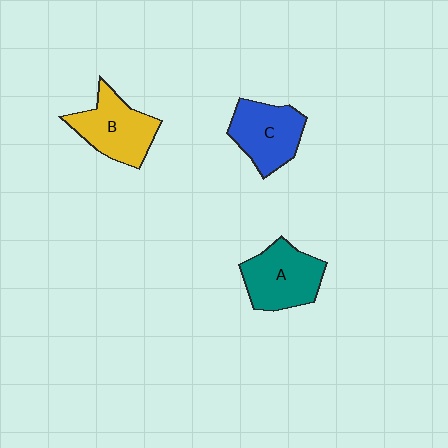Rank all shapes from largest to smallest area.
From largest to smallest: A (teal), B (yellow), C (blue).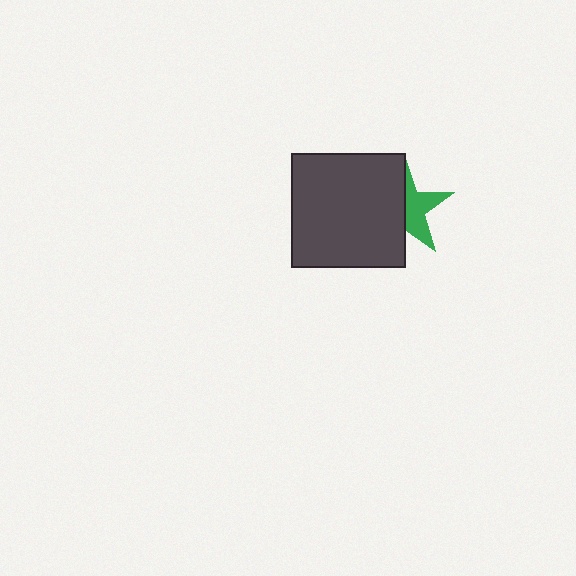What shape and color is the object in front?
The object in front is a dark gray square.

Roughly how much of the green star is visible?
About half of it is visible (roughly 48%).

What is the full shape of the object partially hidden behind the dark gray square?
The partially hidden object is a green star.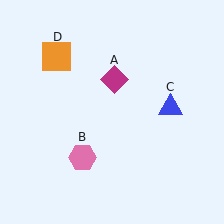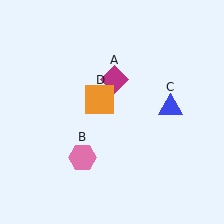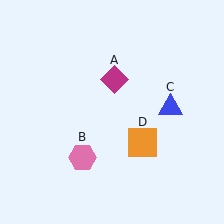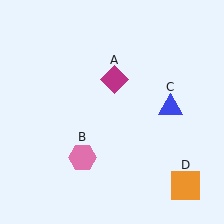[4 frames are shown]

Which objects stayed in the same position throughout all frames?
Magenta diamond (object A) and pink hexagon (object B) and blue triangle (object C) remained stationary.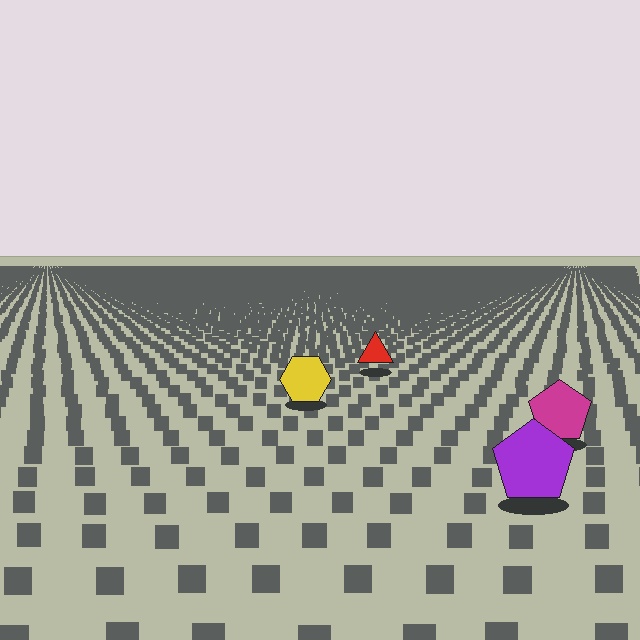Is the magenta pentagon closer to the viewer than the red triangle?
Yes. The magenta pentagon is closer — you can tell from the texture gradient: the ground texture is coarser near it.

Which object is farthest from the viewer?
The red triangle is farthest from the viewer. It appears smaller and the ground texture around it is denser.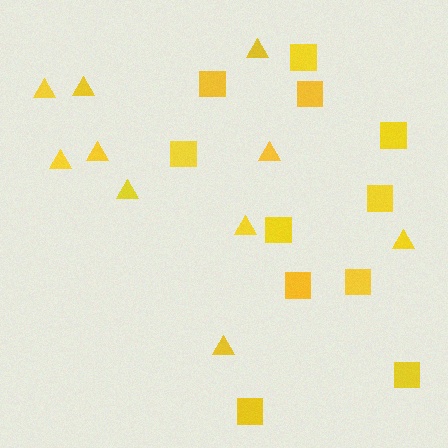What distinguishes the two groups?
There are 2 groups: one group of triangles (10) and one group of squares (11).